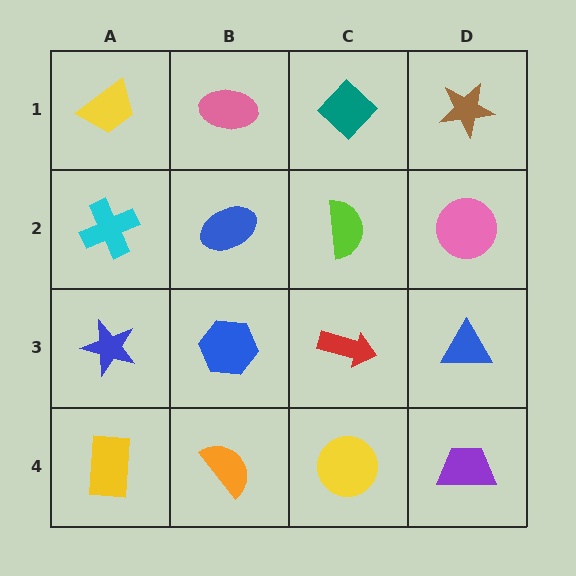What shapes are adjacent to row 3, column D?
A pink circle (row 2, column D), a purple trapezoid (row 4, column D), a red arrow (row 3, column C).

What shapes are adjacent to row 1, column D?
A pink circle (row 2, column D), a teal diamond (row 1, column C).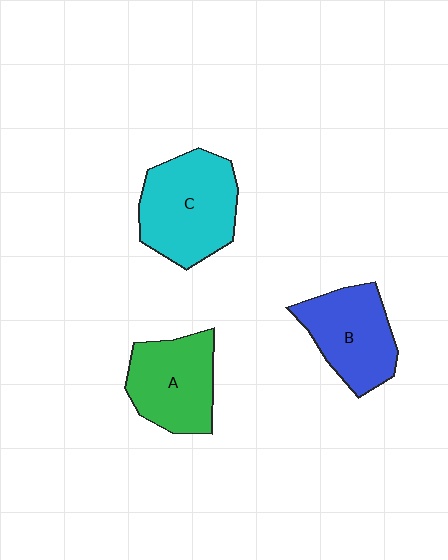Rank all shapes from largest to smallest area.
From largest to smallest: C (cyan), A (green), B (blue).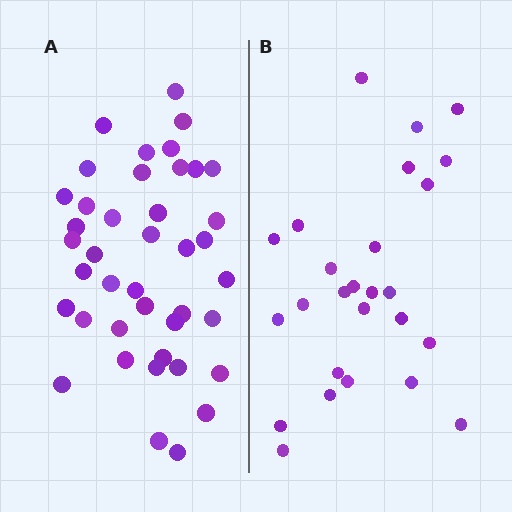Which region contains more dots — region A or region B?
Region A (the left region) has more dots.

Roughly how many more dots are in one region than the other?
Region A has approximately 15 more dots than region B.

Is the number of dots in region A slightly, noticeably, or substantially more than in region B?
Region A has substantially more. The ratio is roughly 1.6 to 1.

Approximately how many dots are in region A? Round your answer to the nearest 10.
About 40 dots. (The exact count is 41, which rounds to 40.)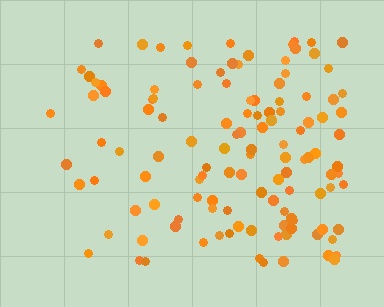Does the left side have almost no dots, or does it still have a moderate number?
Still a moderate number, just noticeably fewer than the right.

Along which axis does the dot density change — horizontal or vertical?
Horizontal.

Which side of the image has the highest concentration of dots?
The right.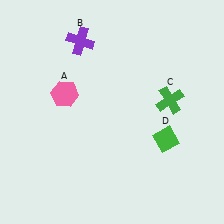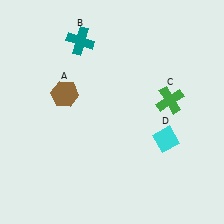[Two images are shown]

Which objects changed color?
A changed from pink to brown. B changed from purple to teal. D changed from green to cyan.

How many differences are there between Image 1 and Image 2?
There are 3 differences between the two images.